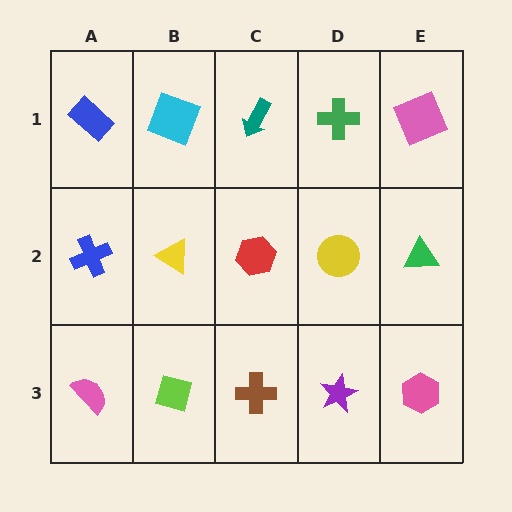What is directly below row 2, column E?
A pink hexagon.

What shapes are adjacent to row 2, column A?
A blue rectangle (row 1, column A), a pink semicircle (row 3, column A), a yellow triangle (row 2, column B).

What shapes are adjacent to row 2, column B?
A cyan square (row 1, column B), a lime square (row 3, column B), a blue cross (row 2, column A), a red hexagon (row 2, column C).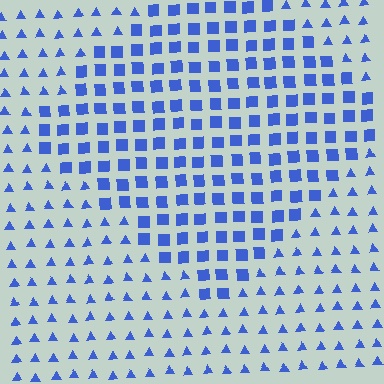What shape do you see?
I see a diamond.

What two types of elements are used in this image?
The image uses squares inside the diamond region and triangles outside it.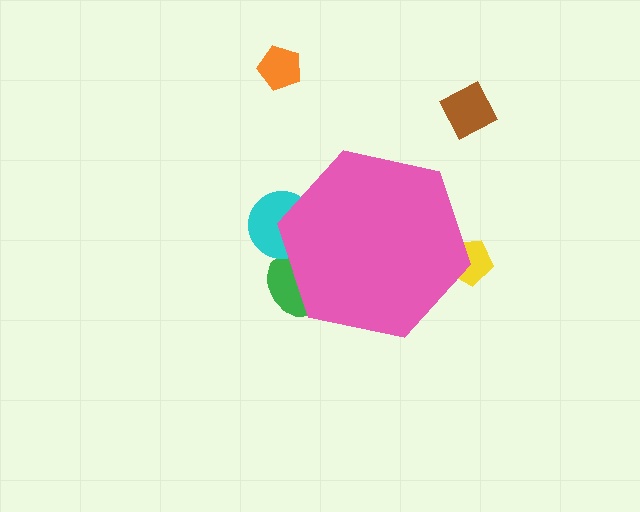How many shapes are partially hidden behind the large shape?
3 shapes are partially hidden.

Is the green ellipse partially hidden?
Yes, the green ellipse is partially hidden behind the pink hexagon.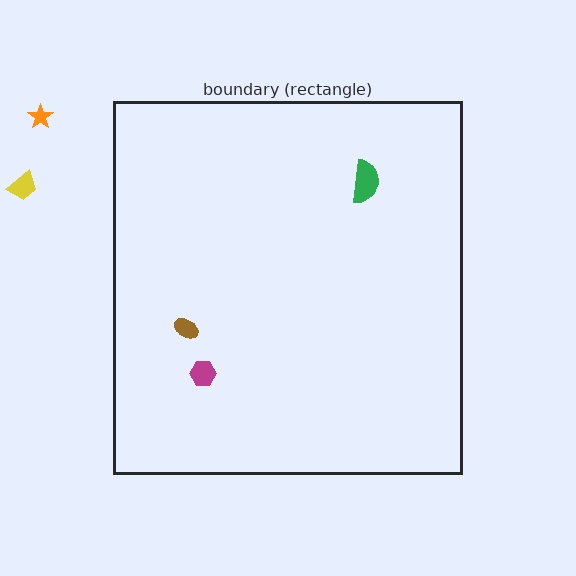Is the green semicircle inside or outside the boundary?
Inside.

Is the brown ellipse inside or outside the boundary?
Inside.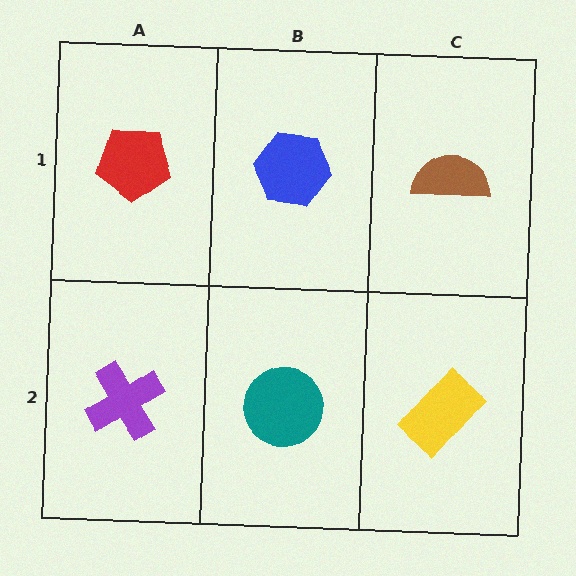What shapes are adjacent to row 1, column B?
A teal circle (row 2, column B), a red pentagon (row 1, column A), a brown semicircle (row 1, column C).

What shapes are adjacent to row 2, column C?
A brown semicircle (row 1, column C), a teal circle (row 2, column B).